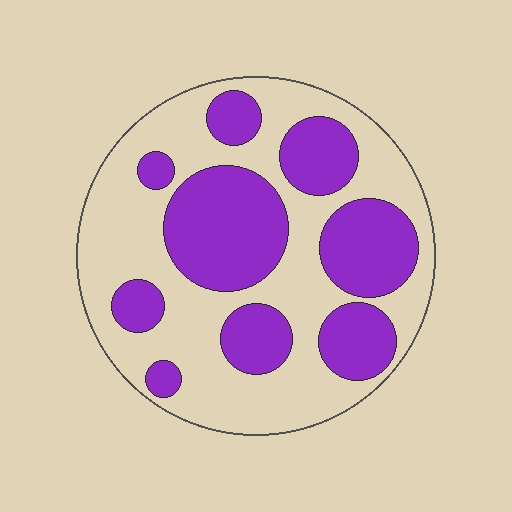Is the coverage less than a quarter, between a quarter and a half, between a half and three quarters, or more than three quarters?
Between a quarter and a half.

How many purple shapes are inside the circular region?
9.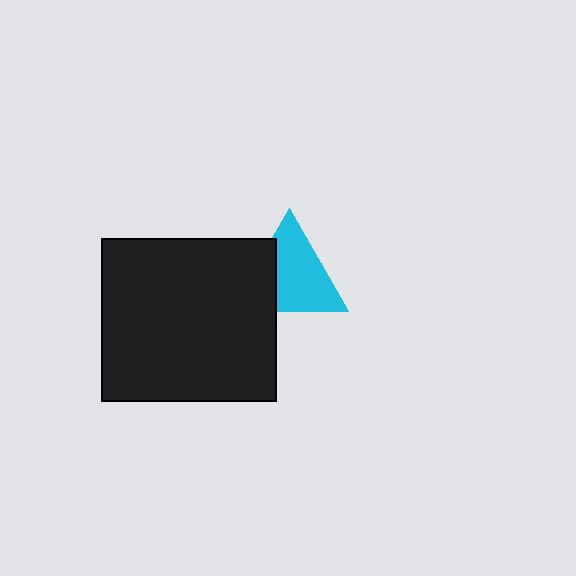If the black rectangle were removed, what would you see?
You would see the complete cyan triangle.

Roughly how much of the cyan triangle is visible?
Most of it is visible (roughly 68%).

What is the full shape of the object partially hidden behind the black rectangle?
The partially hidden object is a cyan triangle.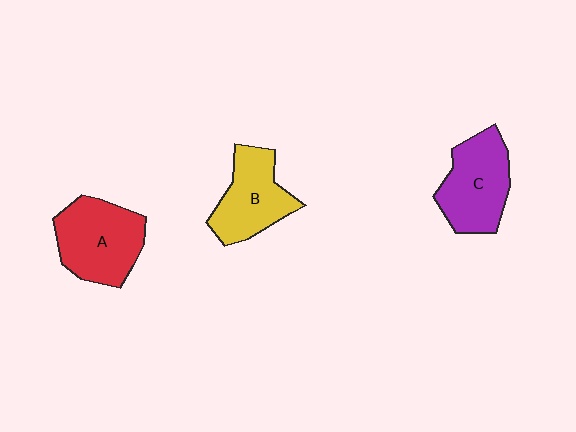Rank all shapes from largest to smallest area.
From largest to smallest: A (red), C (purple), B (yellow).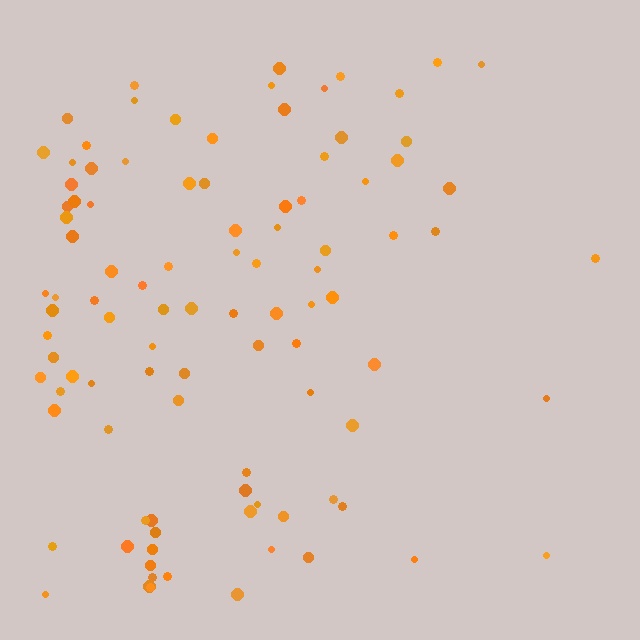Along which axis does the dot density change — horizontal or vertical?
Horizontal.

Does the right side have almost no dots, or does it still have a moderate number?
Still a moderate number, just noticeably fewer than the left.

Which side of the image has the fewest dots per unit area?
The right.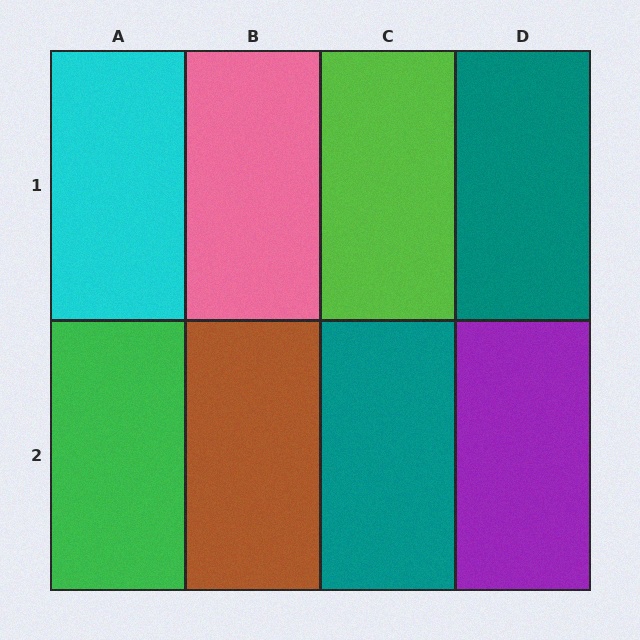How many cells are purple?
1 cell is purple.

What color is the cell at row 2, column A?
Green.